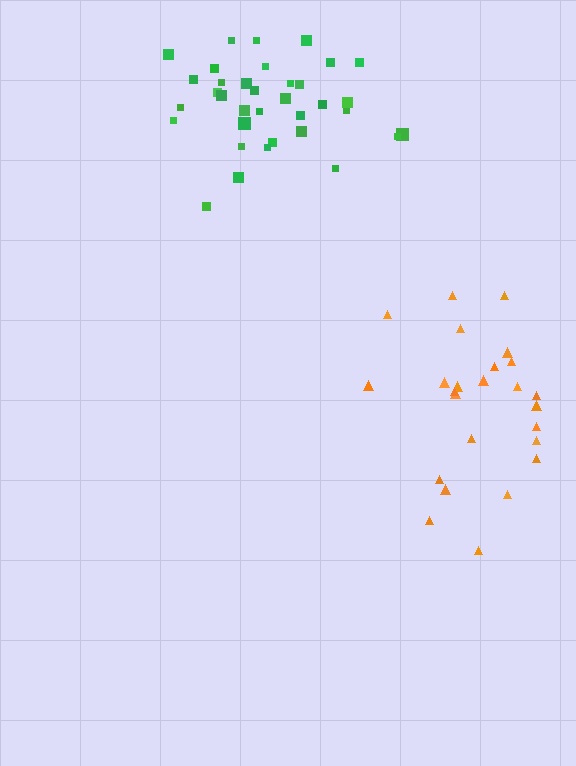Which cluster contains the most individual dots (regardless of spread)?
Green (35).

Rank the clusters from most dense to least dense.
green, orange.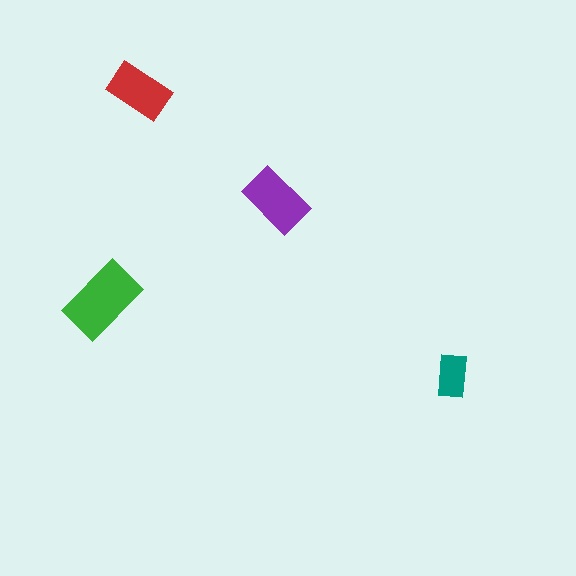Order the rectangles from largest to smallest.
the green one, the purple one, the red one, the teal one.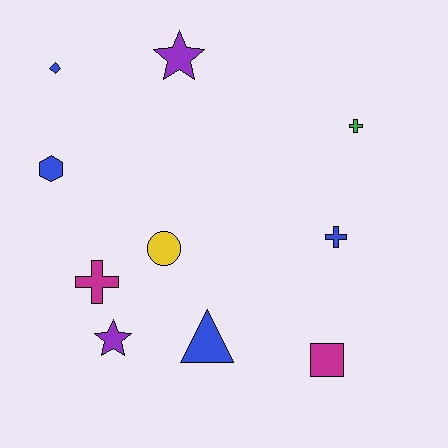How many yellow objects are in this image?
There is 1 yellow object.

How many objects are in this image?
There are 10 objects.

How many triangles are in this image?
There is 1 triangle.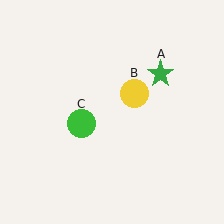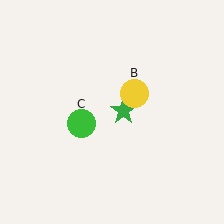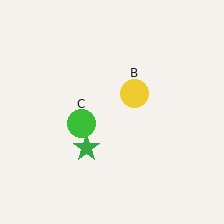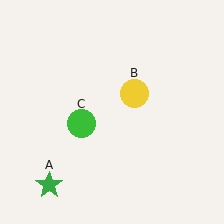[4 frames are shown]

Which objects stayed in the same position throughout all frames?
Yellow circle (object B) and green circle (object C) remained stationary.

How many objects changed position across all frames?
1 object changed position: green star (object A).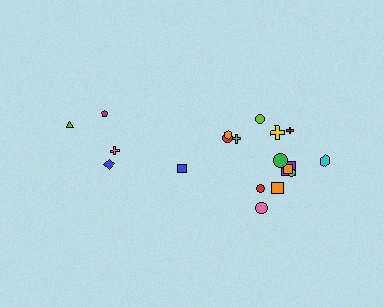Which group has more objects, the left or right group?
The right group.